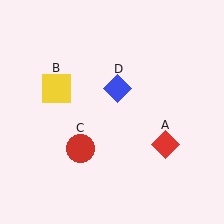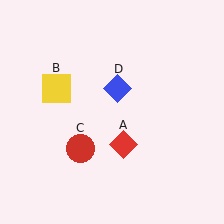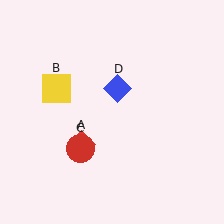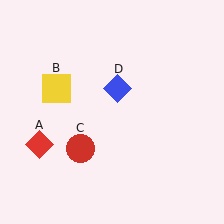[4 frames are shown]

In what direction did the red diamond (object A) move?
The red diamond (object A) moved left.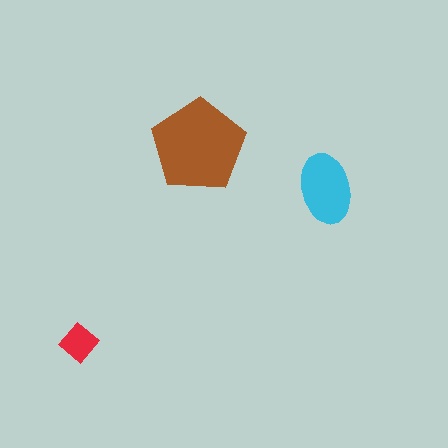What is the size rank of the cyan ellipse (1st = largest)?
2nd.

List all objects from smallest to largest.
The red diamond, the cyan ellipse, the brown pentagon.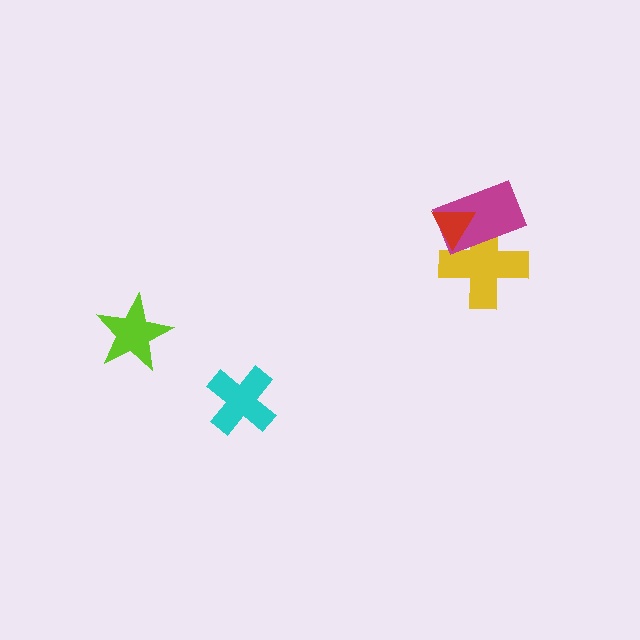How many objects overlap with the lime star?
0 objects overlap with the lime star.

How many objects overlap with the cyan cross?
0 objects overlap with the cyan cross.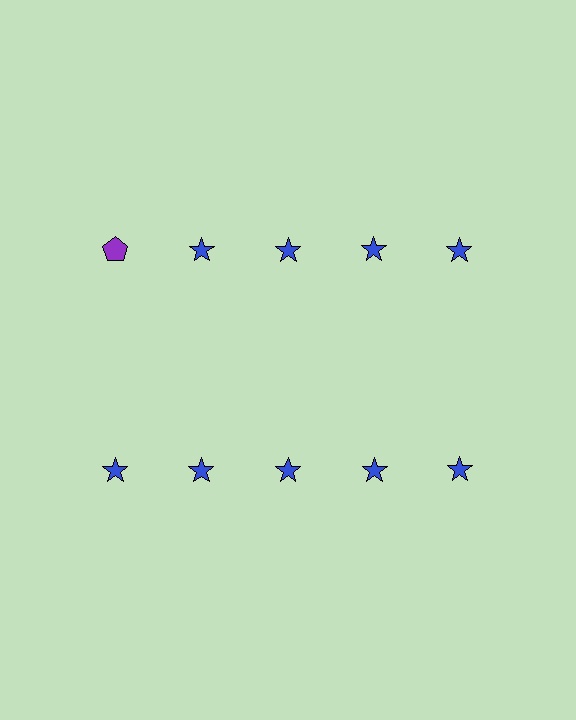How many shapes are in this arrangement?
There are 10 shapes arranged in a grid pattern.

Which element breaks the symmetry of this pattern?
The purple pentagon in the top row, leftmost column breaks the symmetry. All other shapes are blue stars.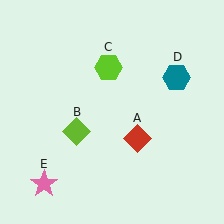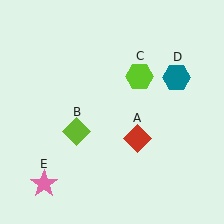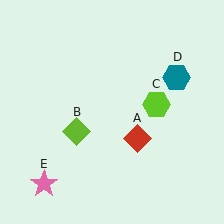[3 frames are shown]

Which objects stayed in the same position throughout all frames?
Red diamond (object A) and lime diamond (object B) and teal hexagon (object D) and pink star (object E) remained stationary.